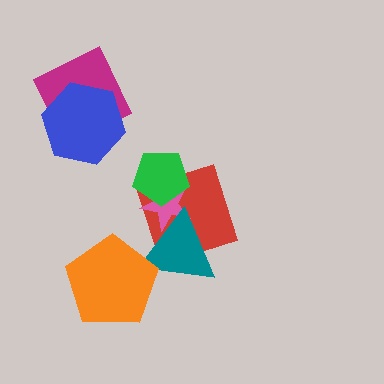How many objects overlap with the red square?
3 objects overlap with the red square.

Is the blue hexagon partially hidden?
No, no other shape covers it.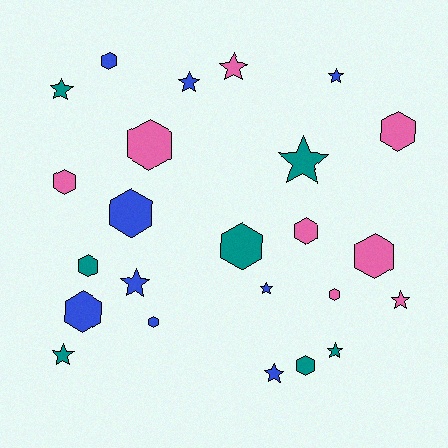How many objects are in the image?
There are 24 objects.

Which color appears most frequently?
Blue, with 9 objects.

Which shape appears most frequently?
Hexagon, with 13 objects.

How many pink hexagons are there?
There are 6 pink hexagons.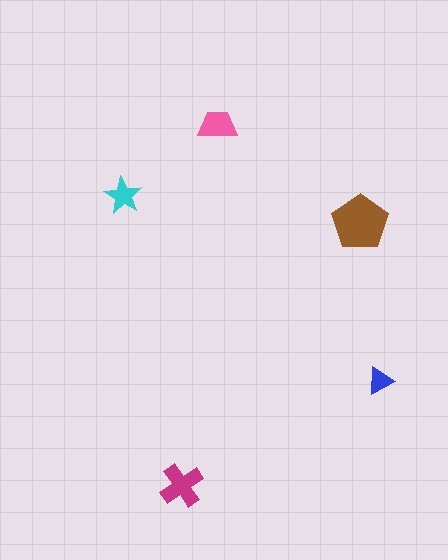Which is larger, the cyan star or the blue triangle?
The cyan star.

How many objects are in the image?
There are 5 objects in the image.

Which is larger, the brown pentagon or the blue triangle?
The brown pentagon.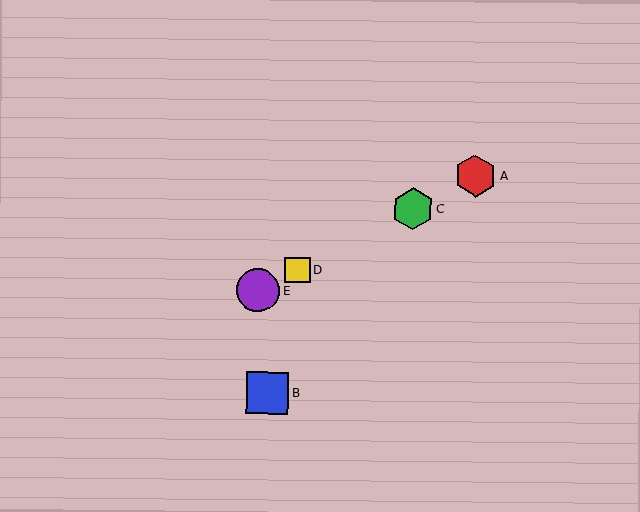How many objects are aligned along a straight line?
4 objects (A, C, D, E) are aligned along a straight line.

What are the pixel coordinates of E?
Object E is at (258, 290).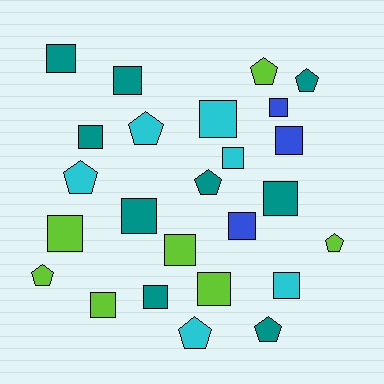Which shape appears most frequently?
Square, with 16 objects.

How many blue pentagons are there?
There are no blue pentagons.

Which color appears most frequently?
Teal, with 9 objects.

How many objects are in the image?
There are 25 objects.